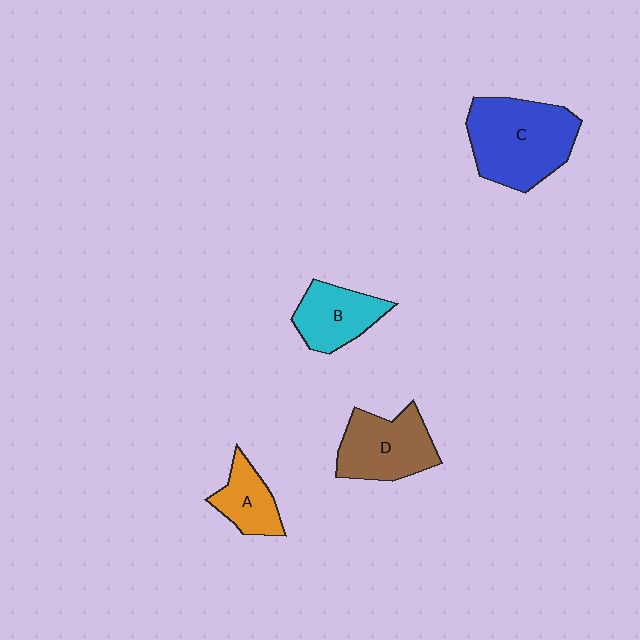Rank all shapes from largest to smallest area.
From largest to smallest: C (blue), D (brown), B (cyan), A (orange).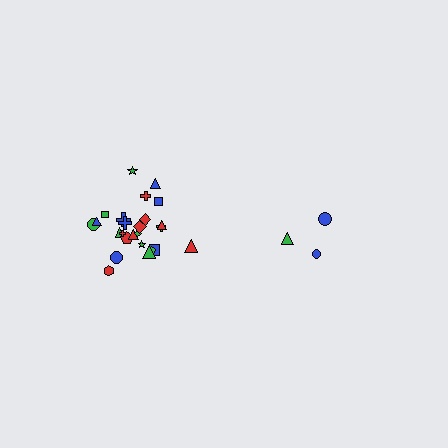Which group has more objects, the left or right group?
The left group.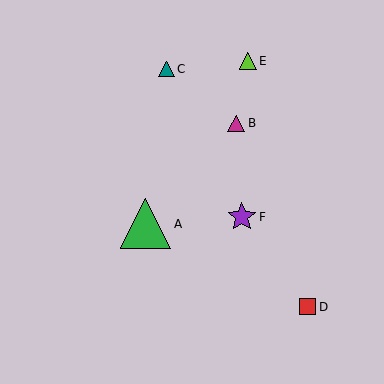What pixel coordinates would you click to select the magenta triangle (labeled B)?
Click at (236, 123) to select the magenta triangle B.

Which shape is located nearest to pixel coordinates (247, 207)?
The purple star (labeled F) at (242, 217) is nearest to that location.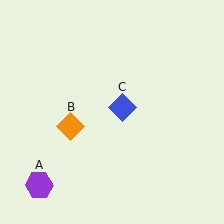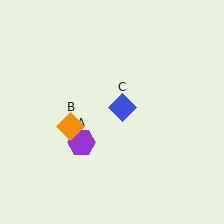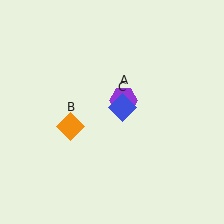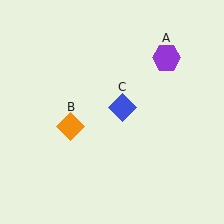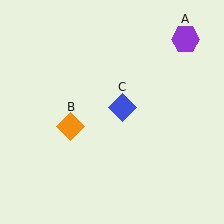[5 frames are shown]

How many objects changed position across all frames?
1 object changed position: purple hexagon (object A).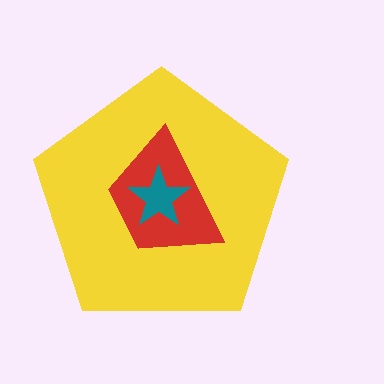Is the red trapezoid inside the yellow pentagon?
Yes.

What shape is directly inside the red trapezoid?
The teal star.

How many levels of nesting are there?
3.